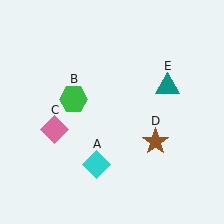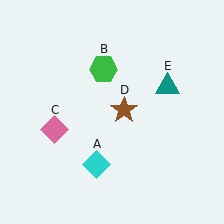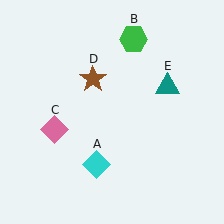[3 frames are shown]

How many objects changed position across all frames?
2 objects changed position: green hexagon (object B), brown star (object D).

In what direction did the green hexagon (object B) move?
The green hexagon (object B) moved up and to the right.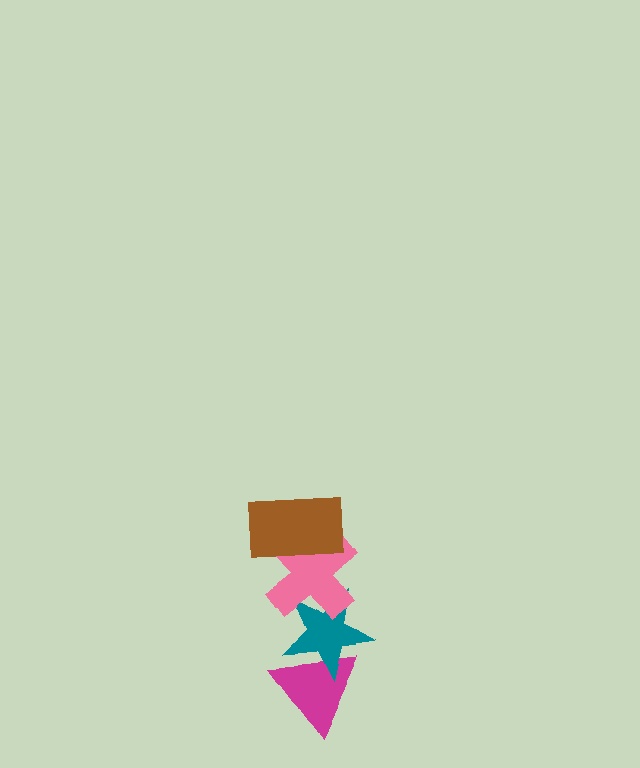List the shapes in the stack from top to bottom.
From top to bottom: the brown rectangle, the pink cross, the teal star, the magenta triangle.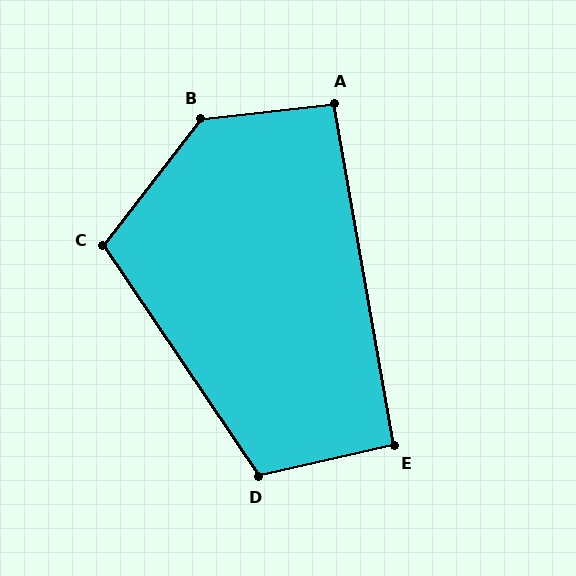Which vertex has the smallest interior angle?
E, at approximately 93 degrees.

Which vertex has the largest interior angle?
B, at approximately 134 degrees.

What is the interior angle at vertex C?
Approximately 108 degrees (obtuse).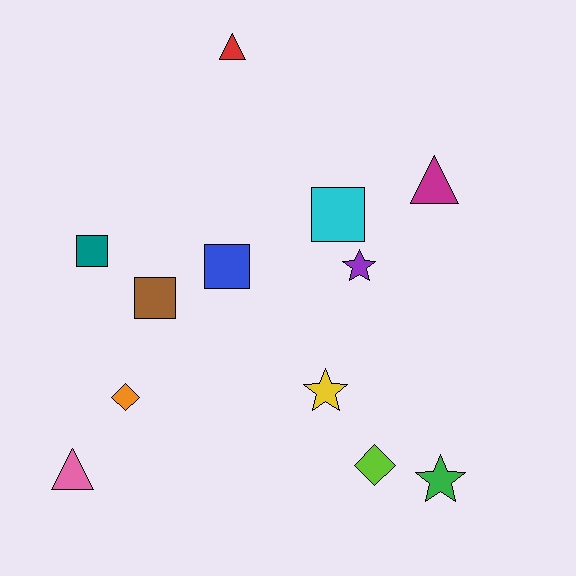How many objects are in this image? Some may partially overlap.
There are 12 objects.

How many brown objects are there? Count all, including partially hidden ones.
There is 1 brown object.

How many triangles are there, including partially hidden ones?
There are 3 triangles.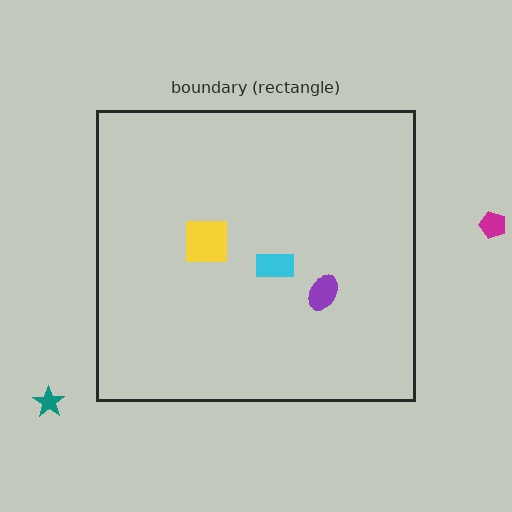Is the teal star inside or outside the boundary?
Outside.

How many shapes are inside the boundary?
3 inside, 2 outside.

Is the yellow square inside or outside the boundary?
Inside.